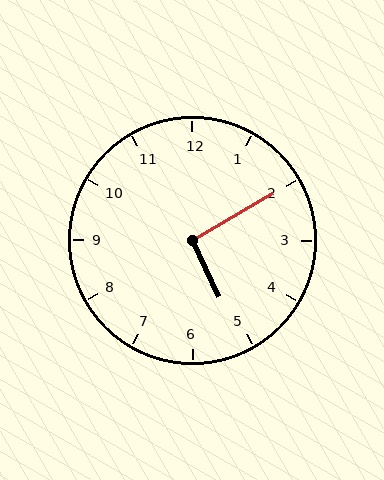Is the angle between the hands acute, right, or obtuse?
It is right.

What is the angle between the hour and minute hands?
Approximately 95 degrees.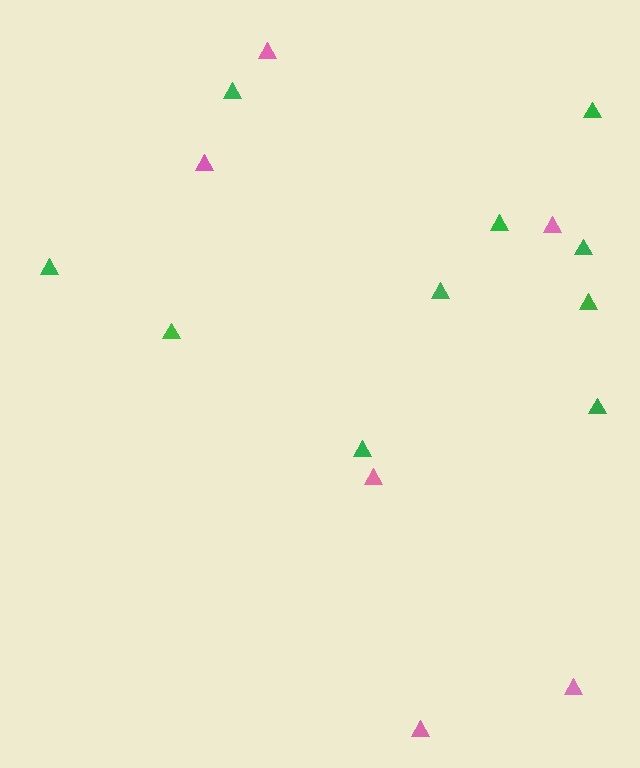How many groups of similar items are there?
There are 2 groups: one group of pink triangles (6) and one group of green triangles (10).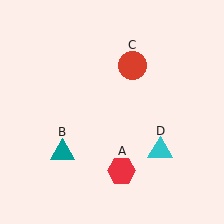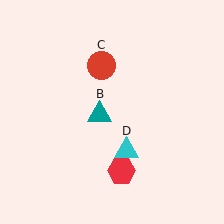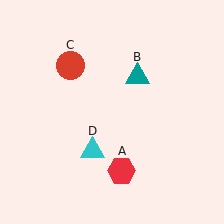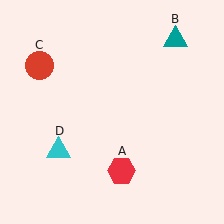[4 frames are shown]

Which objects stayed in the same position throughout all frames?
Red hexagon (object A) remained stationary.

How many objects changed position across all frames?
3 objects changed position: teal triangle (object B), red circle (object C), cyan triangle (object D).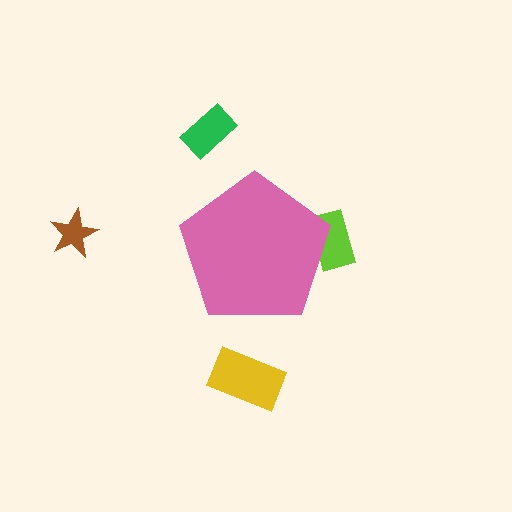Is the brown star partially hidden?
No, the brown star is fully visible.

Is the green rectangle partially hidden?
No, the green rectangle is fully visible.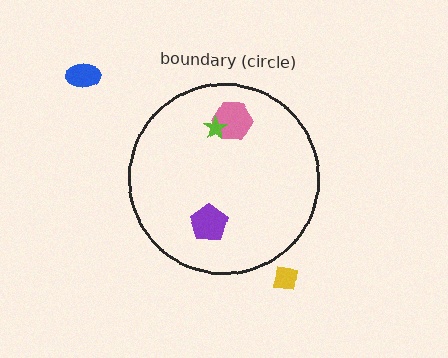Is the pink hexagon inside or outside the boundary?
Inside.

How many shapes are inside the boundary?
3 inside, 2 outside.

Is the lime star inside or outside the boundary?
Inside.